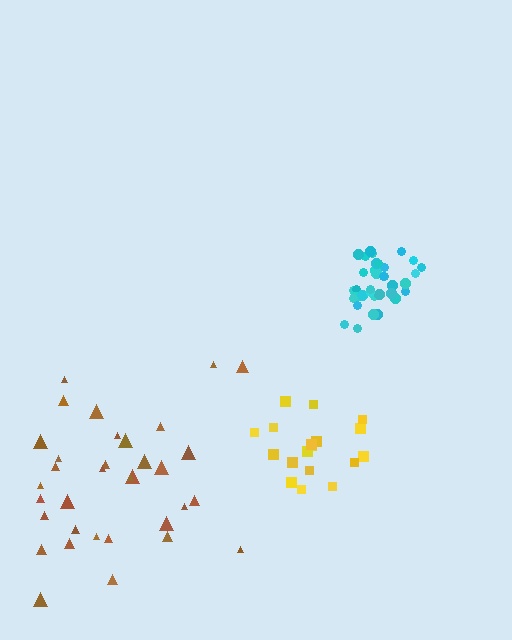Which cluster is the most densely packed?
Cyan.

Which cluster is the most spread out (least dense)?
Brown.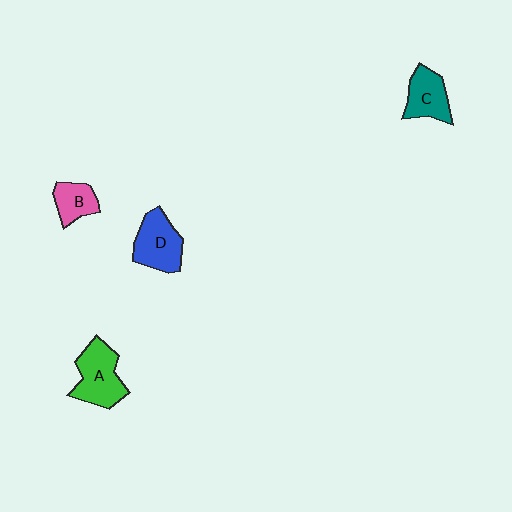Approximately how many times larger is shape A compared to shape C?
Approximately 1.3 times.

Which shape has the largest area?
Shape A (green).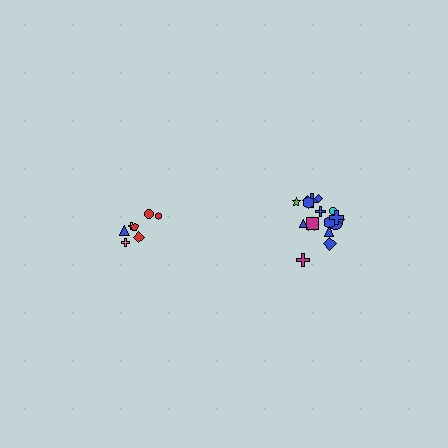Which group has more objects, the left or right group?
The right group.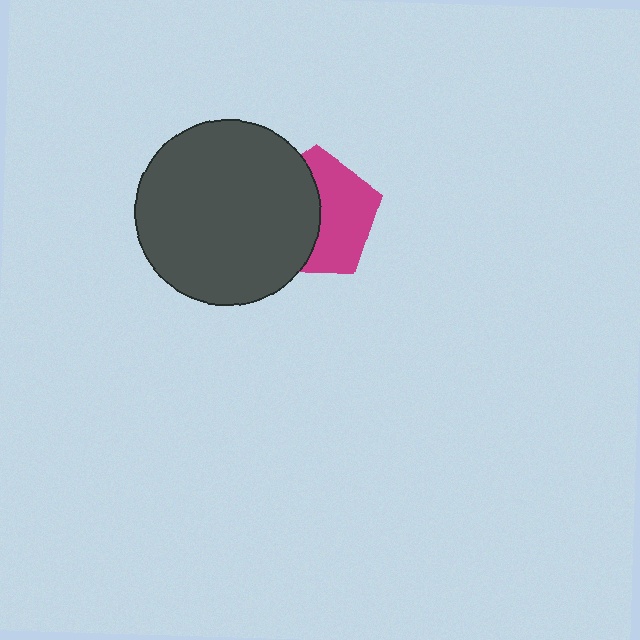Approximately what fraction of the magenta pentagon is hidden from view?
Roughly 49% of the magenta pentagon is hidden behind the dark gray circle.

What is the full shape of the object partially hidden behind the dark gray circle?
The partially hidden object is a magenta pentagon.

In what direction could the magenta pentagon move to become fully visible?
The magenta pentagon could move right. That would shift it out from behind the dark gray circle entirely.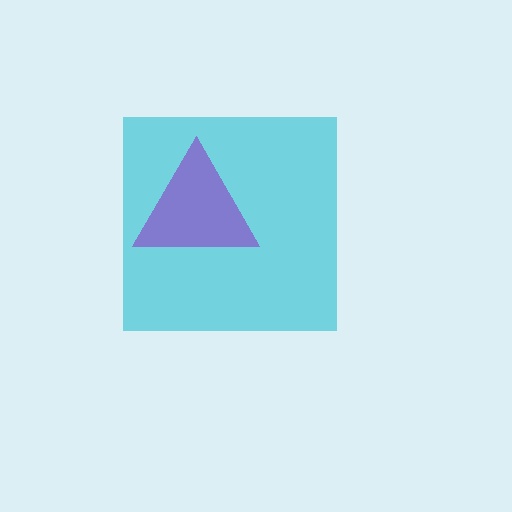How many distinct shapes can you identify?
There are 2 distinct shapes: a cyan square, a purple triangle.